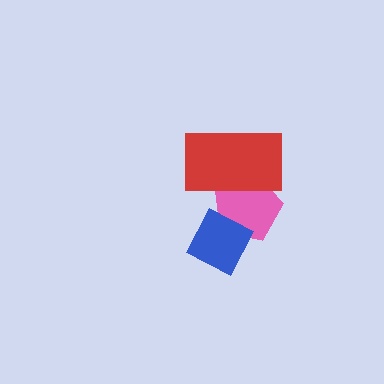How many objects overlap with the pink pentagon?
2 objects overlap with the pink pentagon.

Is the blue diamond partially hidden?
No, no other shape covers it.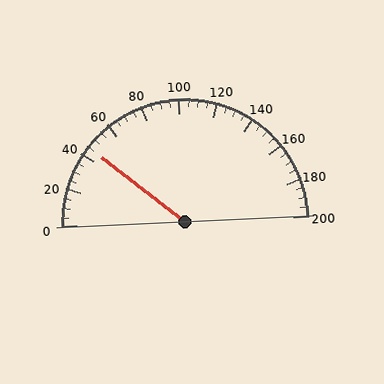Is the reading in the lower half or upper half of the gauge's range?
The reading is in the lower half of the range (0 to 200).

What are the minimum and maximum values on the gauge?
The gauge ranges from 0 to 200.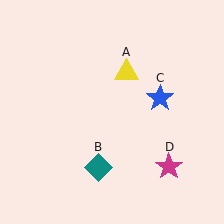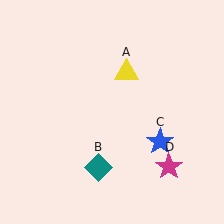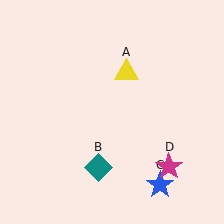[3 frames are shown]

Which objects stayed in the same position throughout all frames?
Yellow triangle (object A) and teal diamond (object B) and magenta star (object D) remained stationary.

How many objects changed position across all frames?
1 object changed position: blue star (object C).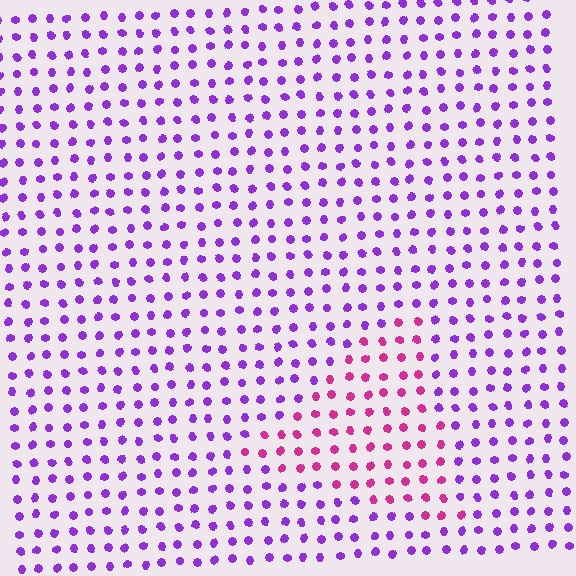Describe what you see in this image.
The image is filled with small purple elements in a uniform arrangement. A triangle-shaped region is visible where the elements are tinted to a slightly different hue, forming a subtle color boundary.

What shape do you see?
I see a triangle.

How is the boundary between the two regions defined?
The boundary is defined purely by a slight shift in hue (about 47 degrees). Spacing, size, and orientation are identical on both sides.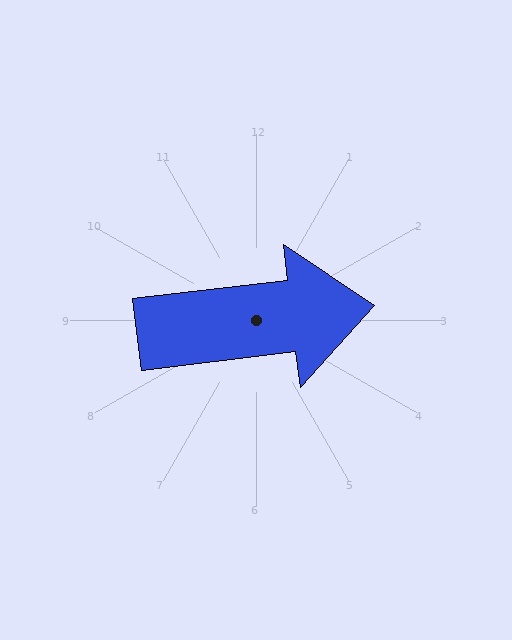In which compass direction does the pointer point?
East.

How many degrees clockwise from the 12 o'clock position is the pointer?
Approximately 83 degrees.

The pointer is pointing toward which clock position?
Roughly 3 o'clock.